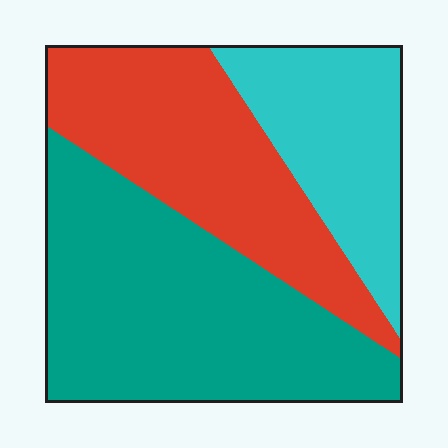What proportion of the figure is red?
Red covers 32% of the figure.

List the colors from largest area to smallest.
From largest to smallest: teal, red, cyan.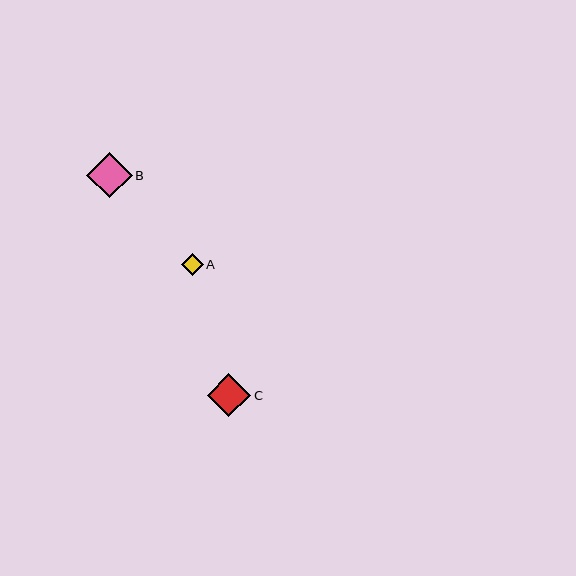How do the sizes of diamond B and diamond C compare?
Diamond B and diamond C are approximately the same size.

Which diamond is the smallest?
Diamond A is the smallest with a size of approximately 22 pixels.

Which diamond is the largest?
Diamond B is the largest with a size of approximately 45 pixels.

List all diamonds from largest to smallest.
From largest to smallest: B, C, A.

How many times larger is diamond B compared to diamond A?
Diamond B is approximately 2.0 times the size of diamond A.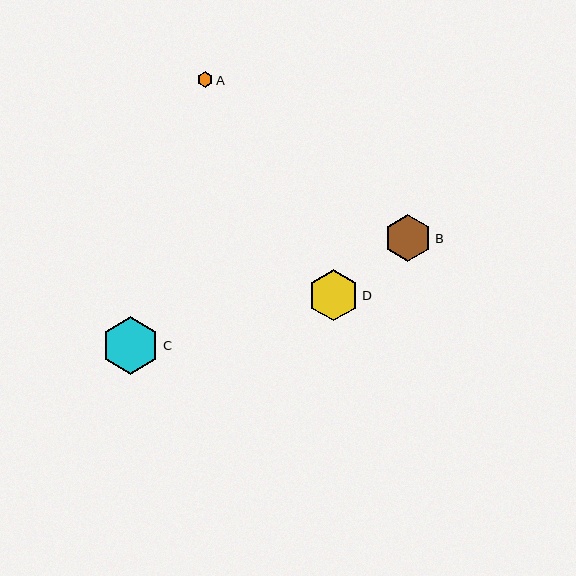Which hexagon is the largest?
Hexagon C is the largest with a size of approximately 57 pixels.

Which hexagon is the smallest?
Hexagon A is the smallest with a size of approximately 15 pixels.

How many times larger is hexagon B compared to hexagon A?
Hexagon B is approximately 3.1 times the size of hexagon A.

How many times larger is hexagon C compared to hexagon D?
Hexagon C is approximately 1.1 times the size of hexagon D.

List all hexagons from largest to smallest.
From largest to smallest: C, D, B, A.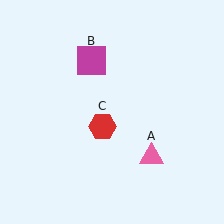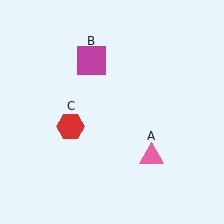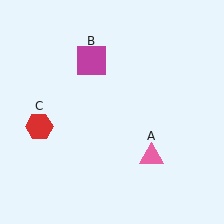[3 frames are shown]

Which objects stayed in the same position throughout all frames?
Pink triangle (object A) and magenta square (object B) remained stationary.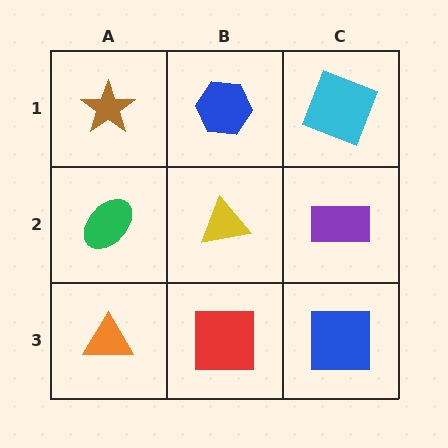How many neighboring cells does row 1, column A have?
2.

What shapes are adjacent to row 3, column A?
A green ellipse (row 2, column A), a red square (row 3, column B).